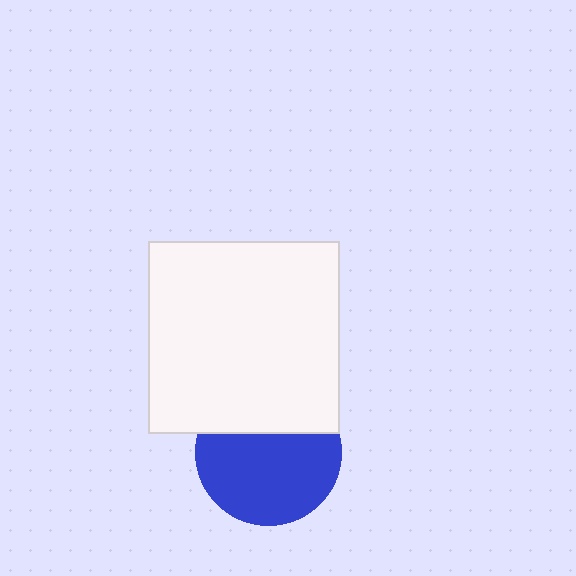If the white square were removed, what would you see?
You would see the complete blue circle.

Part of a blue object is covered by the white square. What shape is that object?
It is a circle.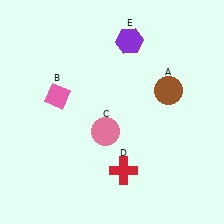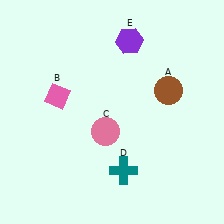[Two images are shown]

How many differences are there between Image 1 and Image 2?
There is 1 difference between the two images.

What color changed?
The cross (D) changed from red in Image 1 to teal in Image 2.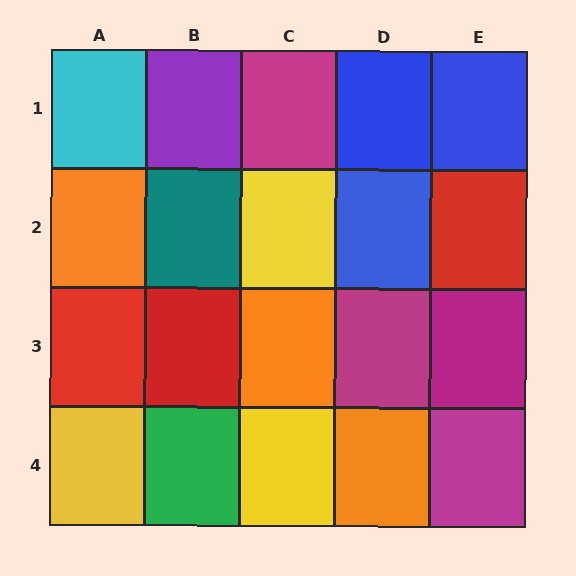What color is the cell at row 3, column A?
Red.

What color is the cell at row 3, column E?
Magenta.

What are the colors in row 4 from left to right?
Yellow, green, yellow, orange, magenta.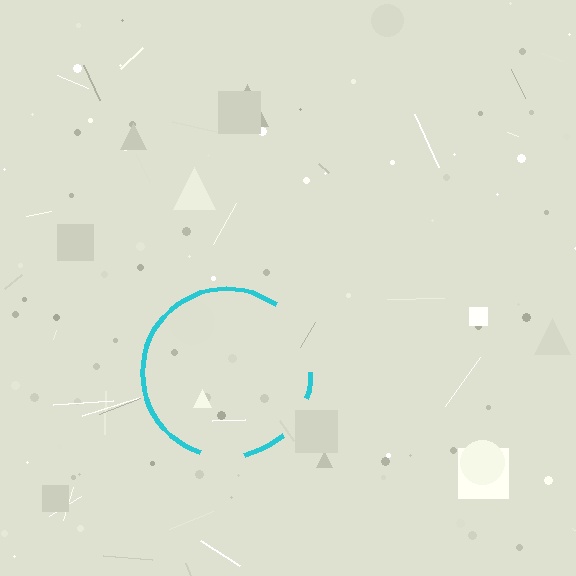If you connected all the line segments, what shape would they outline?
They would outline a circle.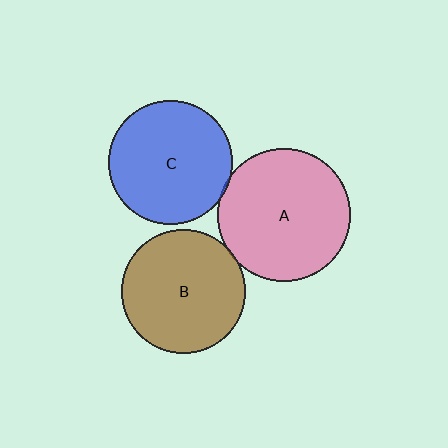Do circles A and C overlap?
Yes.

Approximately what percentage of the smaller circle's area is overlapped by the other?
Approximately 5%.